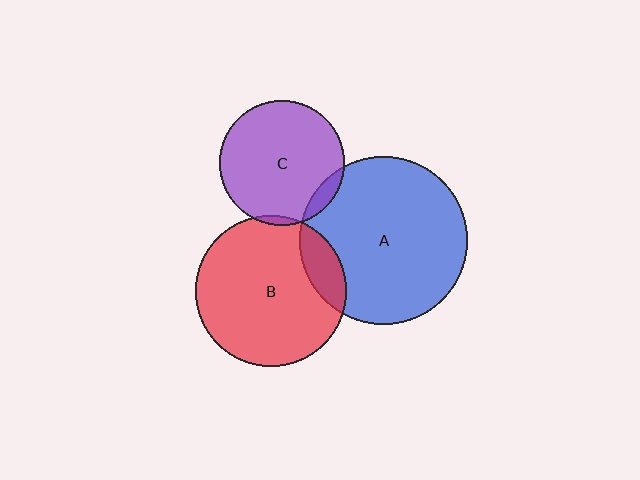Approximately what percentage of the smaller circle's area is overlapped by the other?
Approximately 15%.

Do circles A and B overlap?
Yes.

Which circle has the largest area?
Circle A (blue).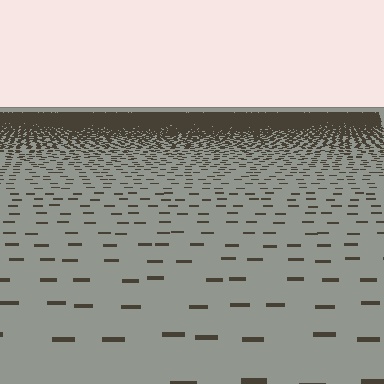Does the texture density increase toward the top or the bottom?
Density increases toward the top.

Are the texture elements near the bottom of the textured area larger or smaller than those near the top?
Larger. Near the bottom, elements are closer to the viewer and appear at a bigger on-screen size.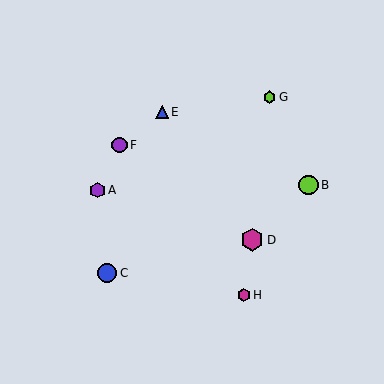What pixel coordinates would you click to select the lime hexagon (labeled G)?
Click at (269, 97) to select the lime hexagon G.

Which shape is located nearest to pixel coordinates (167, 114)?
The blue triangle (labeled E) at (162, 112) is nearest to that location.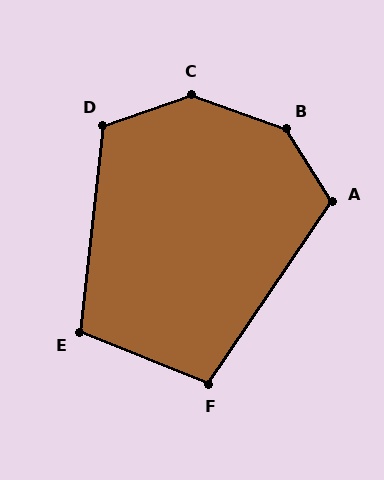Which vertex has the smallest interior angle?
F, at approximately 102 degrees.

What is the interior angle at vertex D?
Approximately 116 degrees (obtuse).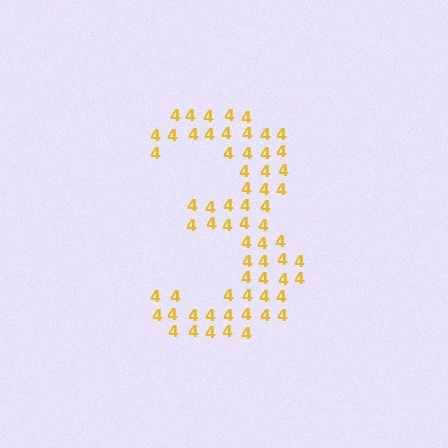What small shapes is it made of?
It is made of small digit 4's.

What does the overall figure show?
The overall figure shows the digit 3.